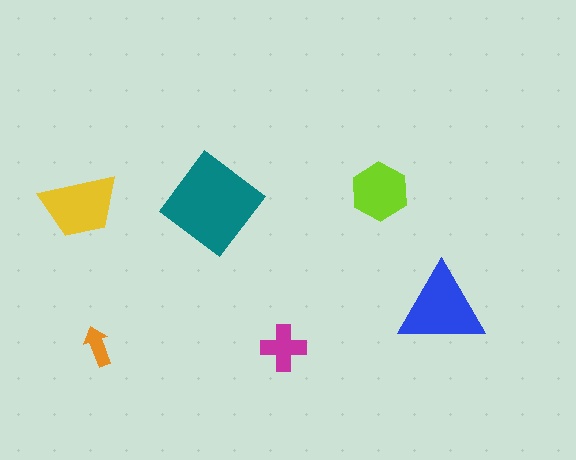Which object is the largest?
The teal diamond.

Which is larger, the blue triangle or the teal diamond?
The teal diamond.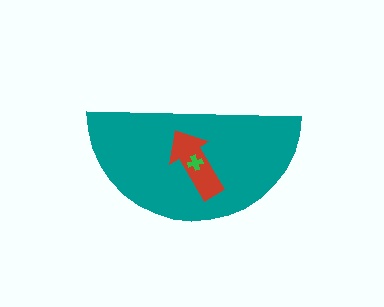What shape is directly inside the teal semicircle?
The red arrow.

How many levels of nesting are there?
3.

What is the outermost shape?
The teal semicircle.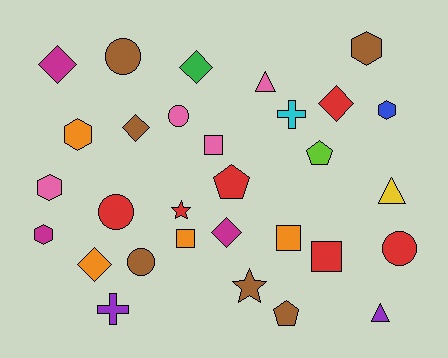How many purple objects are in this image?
There are 2 purple objects.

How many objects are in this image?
There are 30 objects.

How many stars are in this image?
There are 2 stars.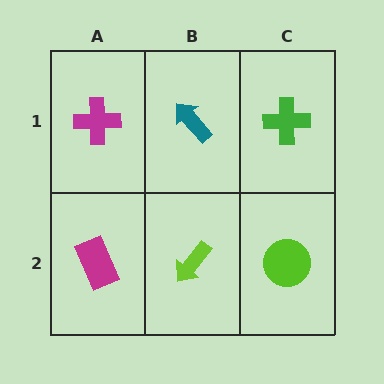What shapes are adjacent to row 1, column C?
A lime circle (row 2, column C), a teal arrow (row 1, column B).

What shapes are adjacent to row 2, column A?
A magenta cross (row 1, column A), a lime arrow (row 2, column B).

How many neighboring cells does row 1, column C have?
2.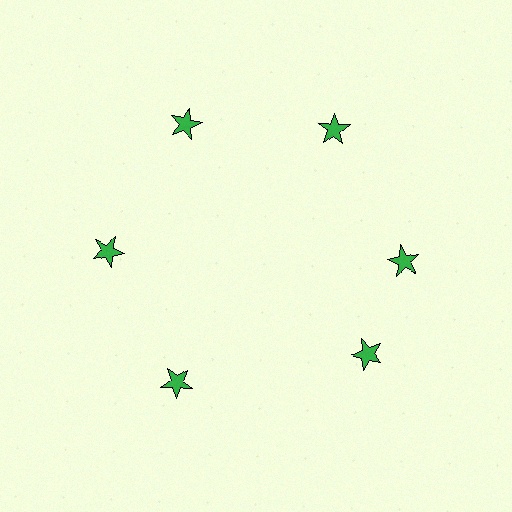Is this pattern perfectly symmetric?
No. The 6 green stars are arranged in a ring, but one element near the 5 o'clock position is rotated out of alignment along the ring, breaking the 6-fold rotational symmetry.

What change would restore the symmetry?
The symmetry would be restored by rotating it back into even spacing with its neighbors so that all 6 stars sit at equal angles and equal distance from the center.